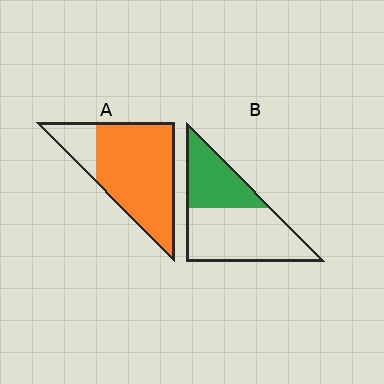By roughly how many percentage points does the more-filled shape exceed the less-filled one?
By roughly 45 percentage points (A over B).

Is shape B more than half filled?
No.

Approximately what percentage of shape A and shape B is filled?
A is approximately 80% and B is approximately 40%.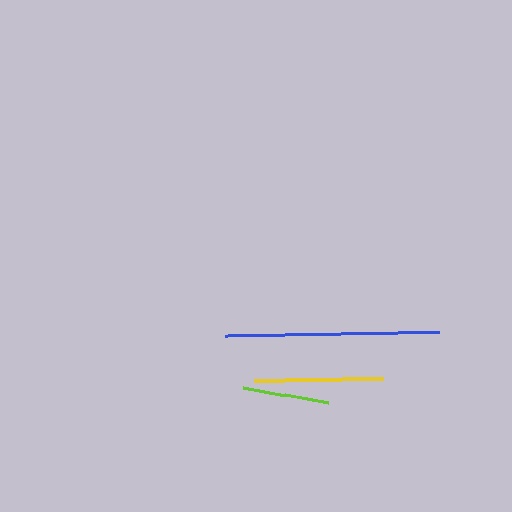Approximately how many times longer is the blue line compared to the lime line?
The blue line is approximately 2.5 times the length of the lime line.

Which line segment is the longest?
The blue line is the longest at approximately 215 pixels.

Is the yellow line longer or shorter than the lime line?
The yellow line is longer than the lime line.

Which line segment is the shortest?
The lime line is the shortest at approximately 86 pixels.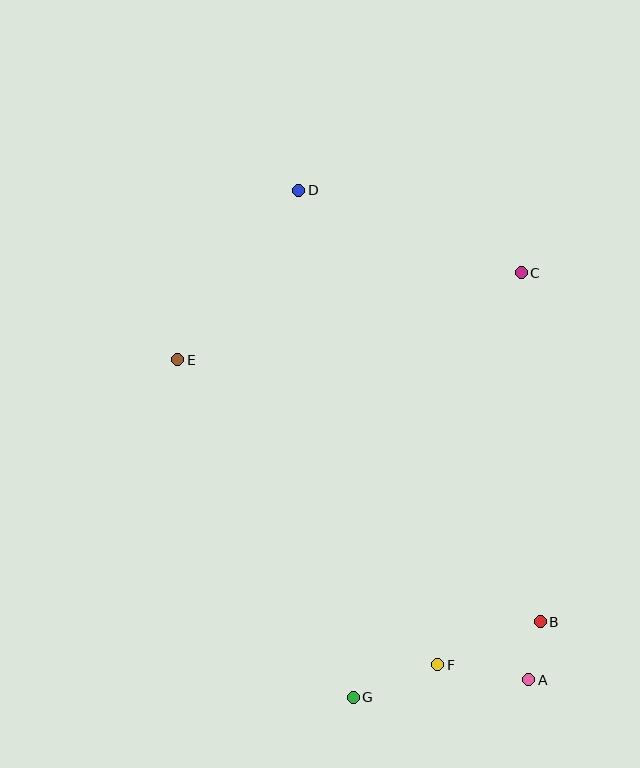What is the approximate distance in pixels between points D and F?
The distance between D and F is approximately 494 pixels.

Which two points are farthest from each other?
Points A and D are farthest from each other.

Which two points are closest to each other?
Points A and B are closest to each other.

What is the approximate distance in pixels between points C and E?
The distance between C and E is approximately 354 pixels.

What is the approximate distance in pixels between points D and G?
The distance between D and G is approximately 510 pixels.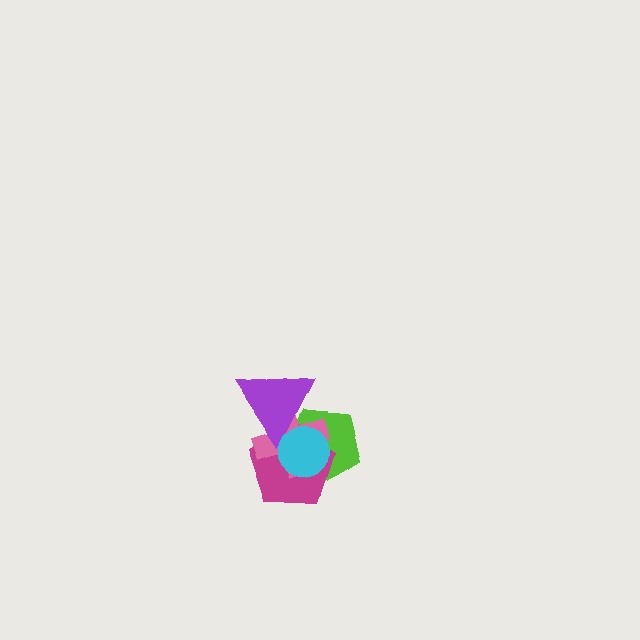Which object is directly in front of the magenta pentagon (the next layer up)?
The pink cross is directly in front of the magenta pentagon.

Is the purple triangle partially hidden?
Yes, it is partially covered by another shape.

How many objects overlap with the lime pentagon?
4 objects overlap with the lime pentagon.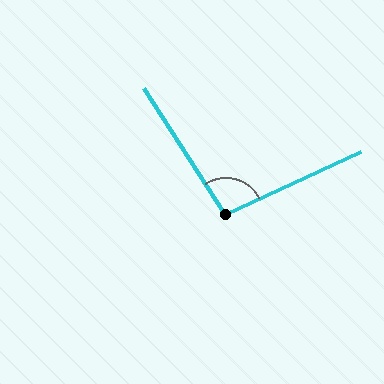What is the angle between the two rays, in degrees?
Approximately 98 degrees.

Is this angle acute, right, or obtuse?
It is obtuse.